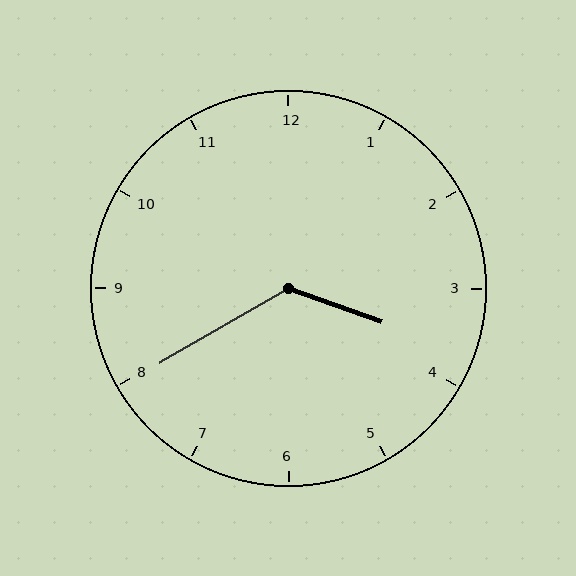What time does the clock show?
3:40.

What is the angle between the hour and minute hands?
Approximately 130 degrees.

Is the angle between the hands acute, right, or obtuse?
It is obtuse.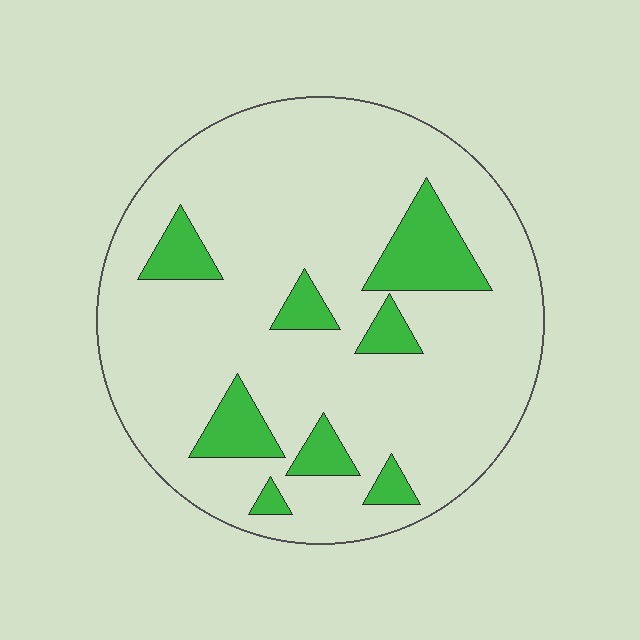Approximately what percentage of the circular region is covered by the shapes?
Approximately 15%.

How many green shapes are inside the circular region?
8.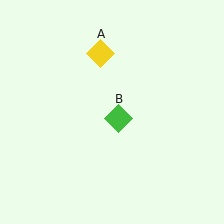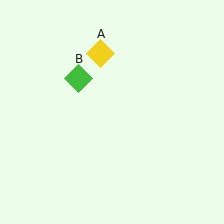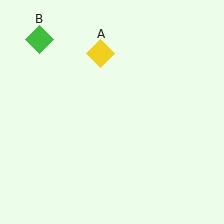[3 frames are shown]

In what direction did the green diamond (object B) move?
The green diamond (object B) moved up and to the left.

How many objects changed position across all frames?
1 object changed position: green diamond (object B).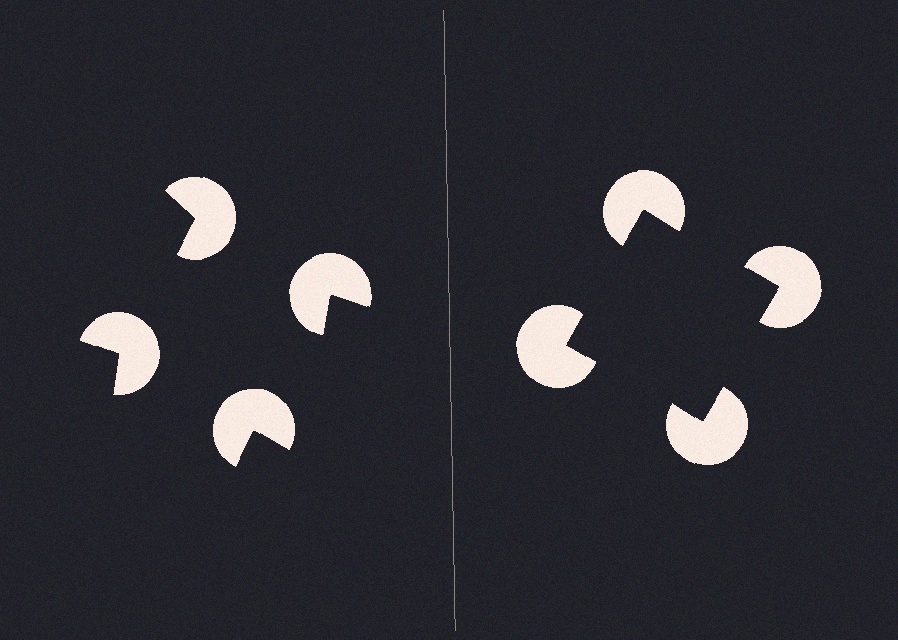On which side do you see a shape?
An illusory square appears on the right side. On the left side the wedge cuts are rotated, so no coherent shape forms.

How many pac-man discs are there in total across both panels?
8 — 4 on each side.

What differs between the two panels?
The pac-man discs are positioned identically on both sides; only the wedge orientations differ. On the right they align to a square; on the left they are misaligned.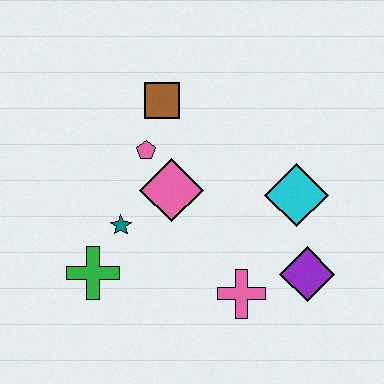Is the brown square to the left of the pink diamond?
Yes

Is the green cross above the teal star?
No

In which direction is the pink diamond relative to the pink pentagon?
The pink diamond is below the pink pentagon.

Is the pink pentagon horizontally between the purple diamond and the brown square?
No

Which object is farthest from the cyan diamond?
The green cross is farthest from the cyan diamond.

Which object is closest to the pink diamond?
The pink pentagon is closest to the pink diamond.